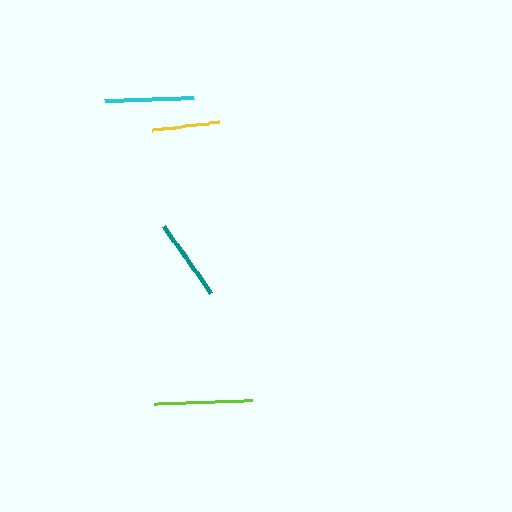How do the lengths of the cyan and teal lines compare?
The cyan and teal lines are approximately the same length.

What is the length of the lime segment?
The lime segment is approximately 99 pixels long.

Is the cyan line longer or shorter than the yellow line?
The cyan line is longer than the yellow line.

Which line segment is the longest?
The lime line is the longest at approximately 99 pixels.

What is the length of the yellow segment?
The yellow segment is approximately 69 pixels long.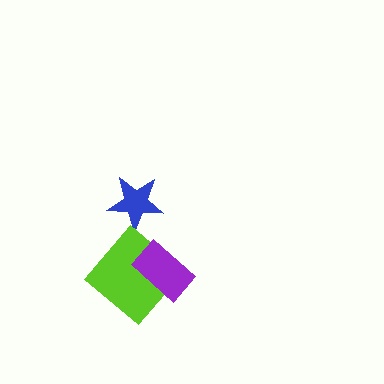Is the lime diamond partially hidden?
Yes, it is partially covered by another shape.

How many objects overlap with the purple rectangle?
1 object overlaps with the purple rectangle.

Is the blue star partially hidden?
No, no other shape covers it.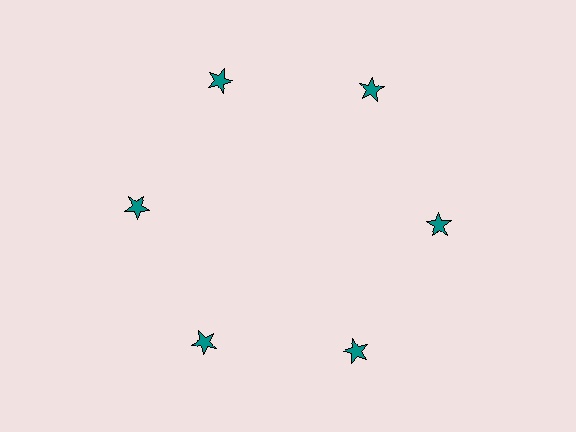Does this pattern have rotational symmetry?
Yes, this pattern has 6-fold rotational symmetry. It looks the same after rotating 60 degrees around the center.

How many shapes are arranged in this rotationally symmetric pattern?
There are 6 shapes, arranged in 6 groups of 1.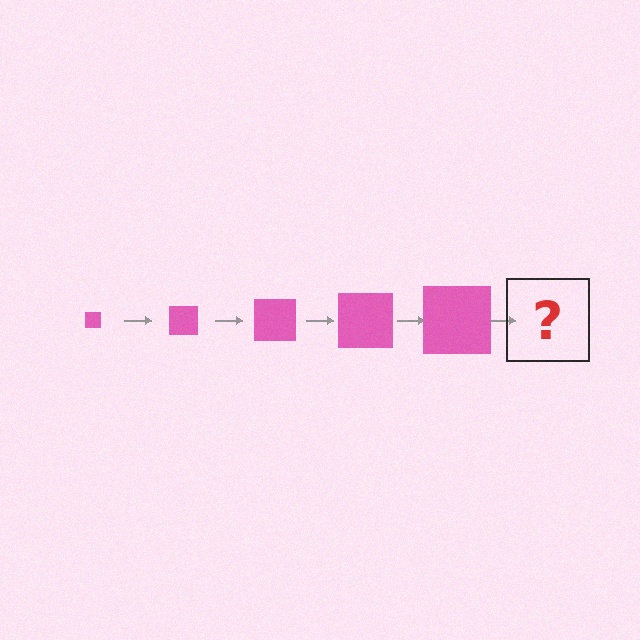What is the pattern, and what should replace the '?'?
The pattern is that the square gets progressively larger each step. The '?' should be a pink square, larger than the previous one.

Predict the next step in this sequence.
The next step is a pink square, larger than the previous one.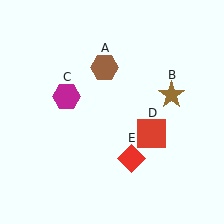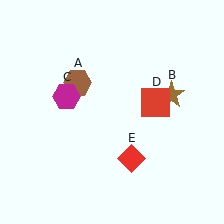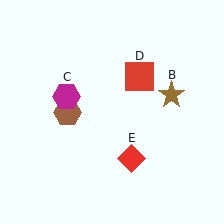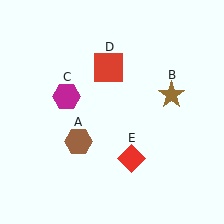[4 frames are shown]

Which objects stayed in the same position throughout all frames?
Brown star (object B) and magenta hexagon (object C) and red diamond (object E) remained stationary.